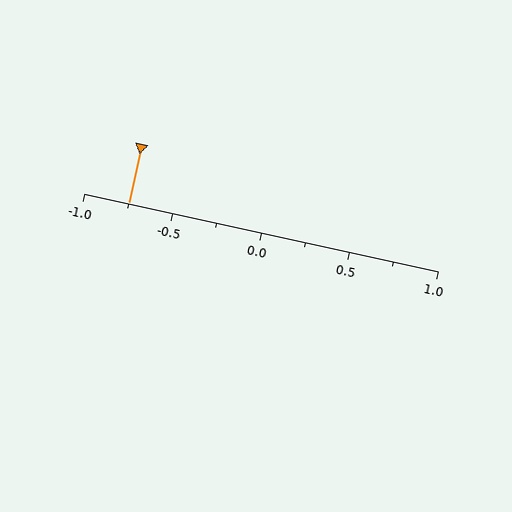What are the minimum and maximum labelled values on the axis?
The axis runs from -1.0 to 1.0.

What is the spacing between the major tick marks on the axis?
The major ticks are spaced 0.5 apart.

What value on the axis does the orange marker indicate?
The marker indicates approximately -0.75.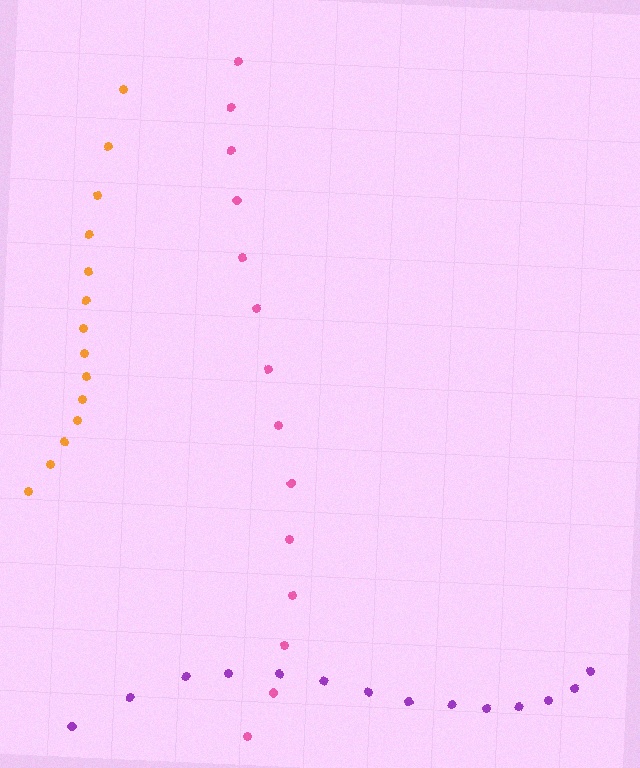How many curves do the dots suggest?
There are 3 distinct paths.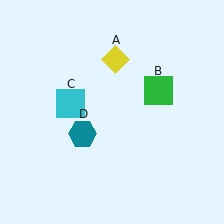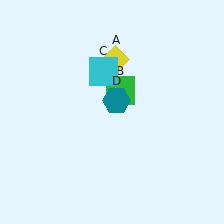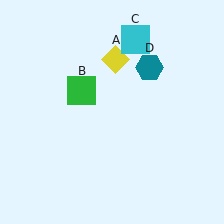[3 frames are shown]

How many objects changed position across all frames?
3 objects changed position: green square (object B), cyan square (object C), teal hexagon (object D).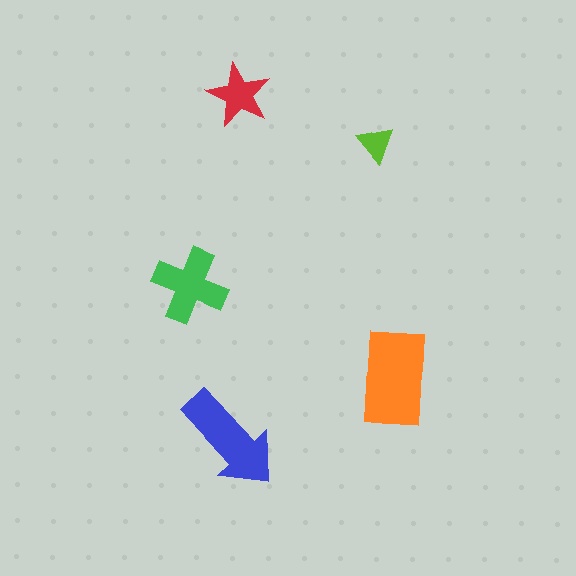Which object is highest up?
The red star is topmost.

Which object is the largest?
The orange rectangle.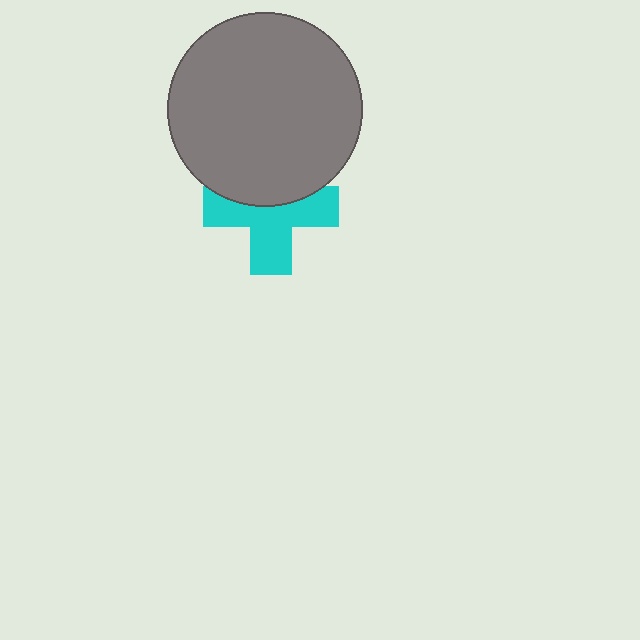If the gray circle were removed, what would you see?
You would see the complete cyan cross.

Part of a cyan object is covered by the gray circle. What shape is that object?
It is a cross.